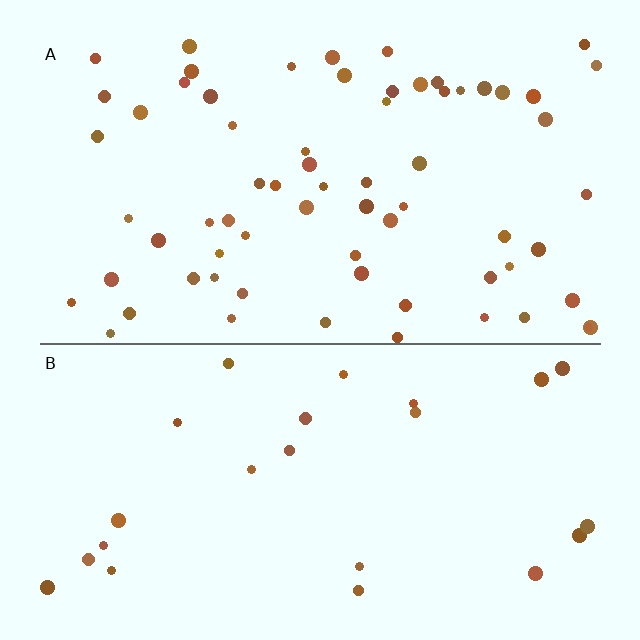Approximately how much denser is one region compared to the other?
Approximately 2.7× — region A over region B.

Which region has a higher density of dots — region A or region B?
A (the top).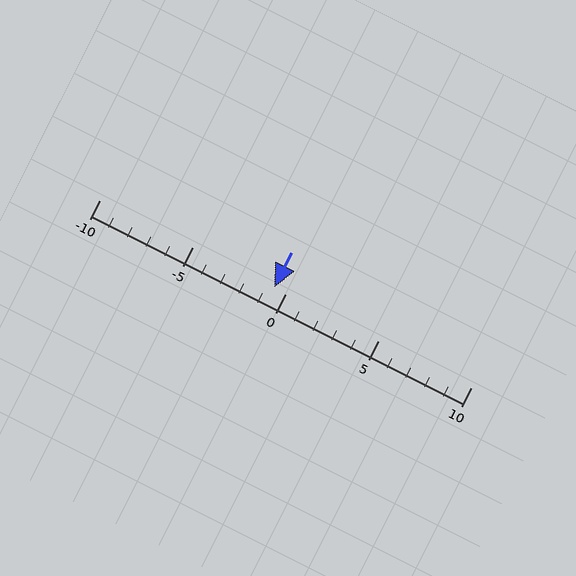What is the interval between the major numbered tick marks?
The major tick marks are spaced 5 units apart.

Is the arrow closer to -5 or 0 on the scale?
The arrow is closer to 0.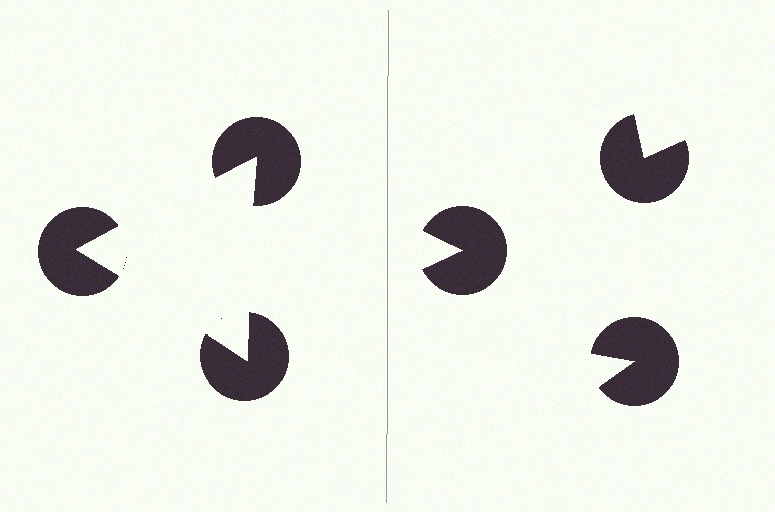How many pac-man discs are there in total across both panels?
6 — 3 on each side.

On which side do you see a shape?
An illusory triangle appears on the left side. On the right side the wedge cuts are rotated, so no coherent shape forms.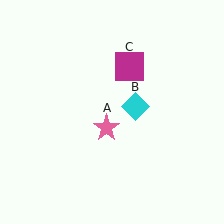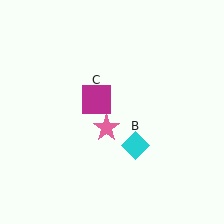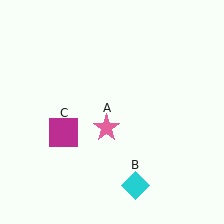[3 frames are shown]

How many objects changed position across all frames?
2 objects changed position: cyan diamond (object B), magenta square (object C).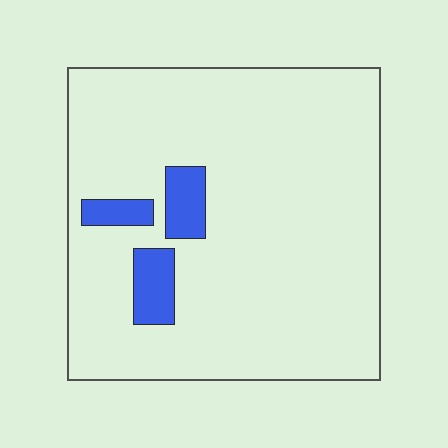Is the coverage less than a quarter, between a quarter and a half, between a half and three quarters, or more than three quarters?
Less than a quarter.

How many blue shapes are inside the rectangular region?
3.